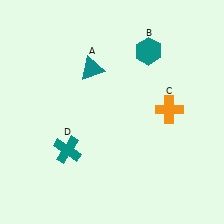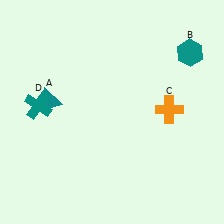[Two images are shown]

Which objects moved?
The objects that moved are: the teal triangle (A), the teal hexagon (B), the teal cross (D).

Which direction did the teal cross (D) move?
The teal cross (D) moved up.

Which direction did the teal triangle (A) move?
The teal triangle (A) moved left.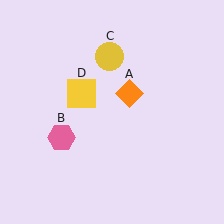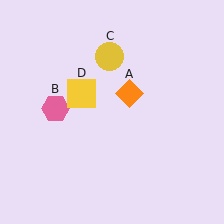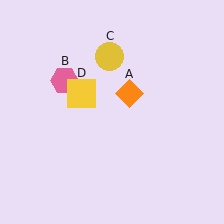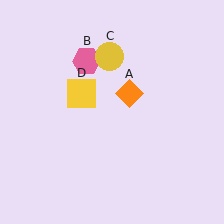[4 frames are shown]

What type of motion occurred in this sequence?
The pink hexagon (object B) rotated clockwise around the center of the scene.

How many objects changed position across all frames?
1 object changed position: pink hexagon (object B).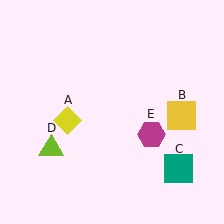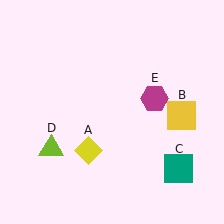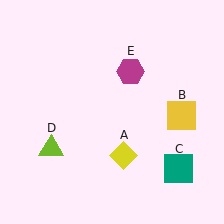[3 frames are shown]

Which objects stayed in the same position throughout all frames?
Yellow square (object B) and teal square (object C) and lime triangle (object D) remained stationary.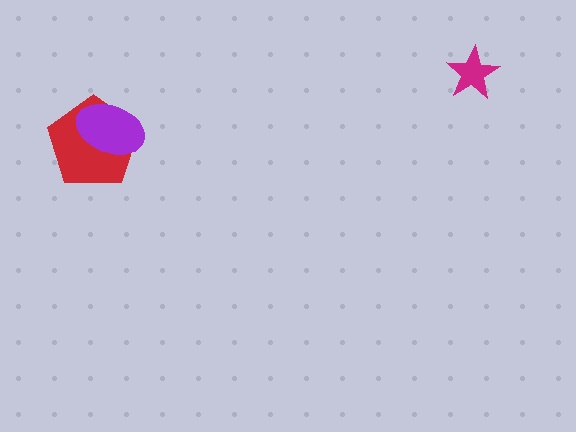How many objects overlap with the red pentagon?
1 object overlaps with the red pentagon.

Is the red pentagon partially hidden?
Yes, it is partially covered by another shape.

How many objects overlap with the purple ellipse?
1 object overlaps with the purple ellipse.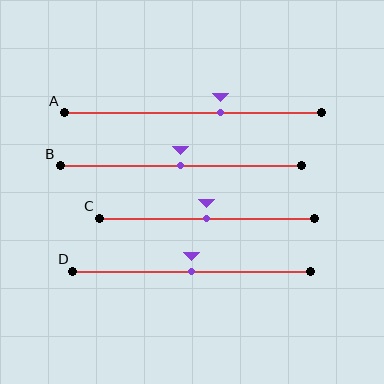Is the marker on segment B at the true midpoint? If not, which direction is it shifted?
Yes, the marker on segment B is at the true midpoint.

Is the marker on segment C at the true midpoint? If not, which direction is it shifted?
Yes, the marker on segment C is at the true midpoint.